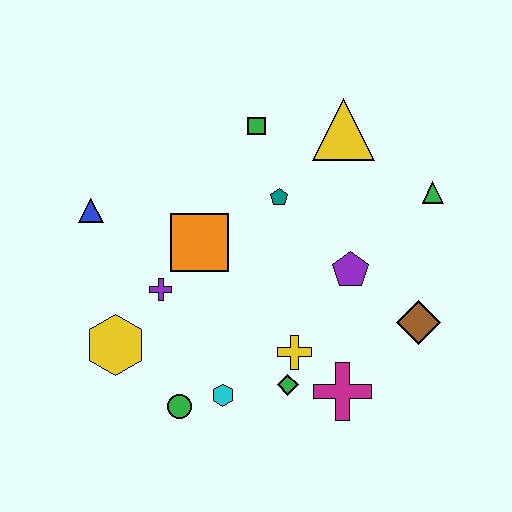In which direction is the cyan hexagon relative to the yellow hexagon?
The cyan hexagon is to the right of the yellow hexagon.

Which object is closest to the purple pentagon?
The brown diamond is closest to the purple pentagon.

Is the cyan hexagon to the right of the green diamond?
No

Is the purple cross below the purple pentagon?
Yes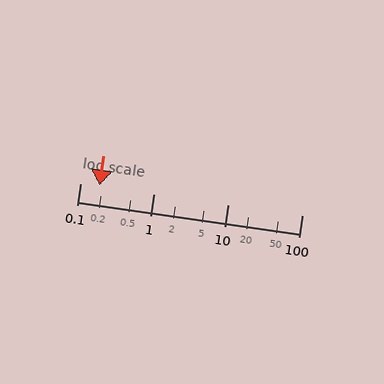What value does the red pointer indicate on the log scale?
The pointer indicates approximately 0.18.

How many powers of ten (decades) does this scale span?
The scale spans 3 decades, from 0.1 to 100.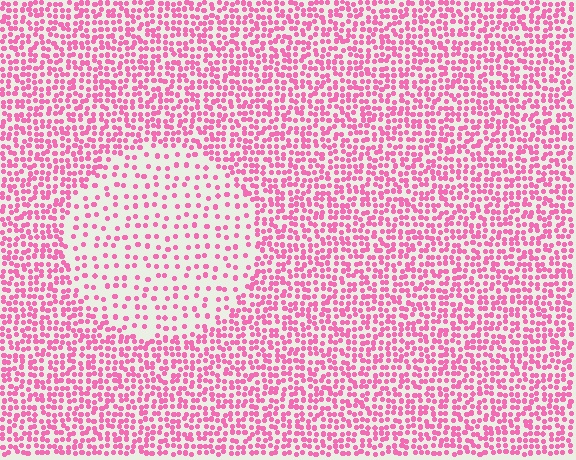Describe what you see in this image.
The image contains small pink elements arranged at two different densities. A circle-shaped region is visible where the elements are less densely packed than the surrounding area.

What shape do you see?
I see a circle.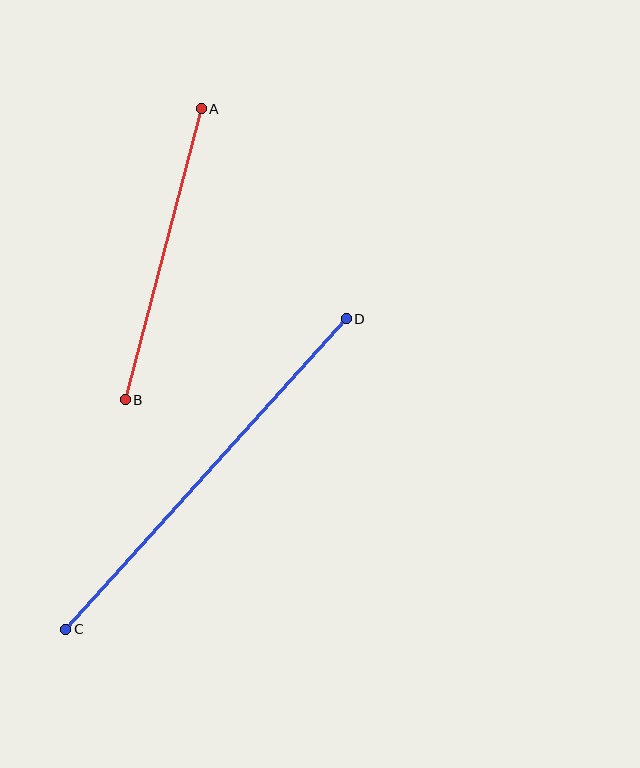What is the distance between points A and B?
The distance is approximately 301 pixels.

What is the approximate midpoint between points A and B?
The midpoint is at approximately (163, 254) pixels.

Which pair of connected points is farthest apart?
Points C and D are farthest apart.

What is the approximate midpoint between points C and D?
The midpoint is at approximately (206, 474) pixels.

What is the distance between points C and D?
The distance is approximately 419 pixels.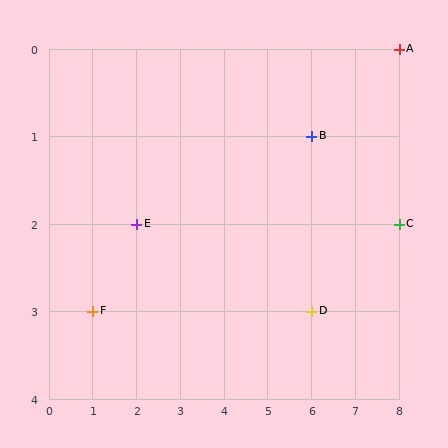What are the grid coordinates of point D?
Point D is at grid coordinates (6, 3).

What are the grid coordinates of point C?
Point C is at grid coordinates (8, 2).